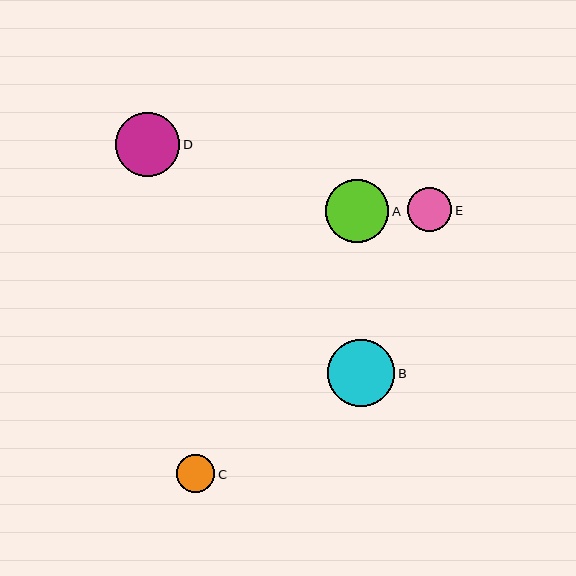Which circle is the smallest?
Circle C is the smallest with a size of approximately 38 pixels.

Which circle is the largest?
Circle B is the largest with a size of approximately 67 pixels.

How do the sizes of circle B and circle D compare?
Circle B and circle D are approximately the same size.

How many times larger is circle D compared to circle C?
Circle D is approximately 1.7 times the size of circle C.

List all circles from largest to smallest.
From largest to smallest: B, D, A, E, C.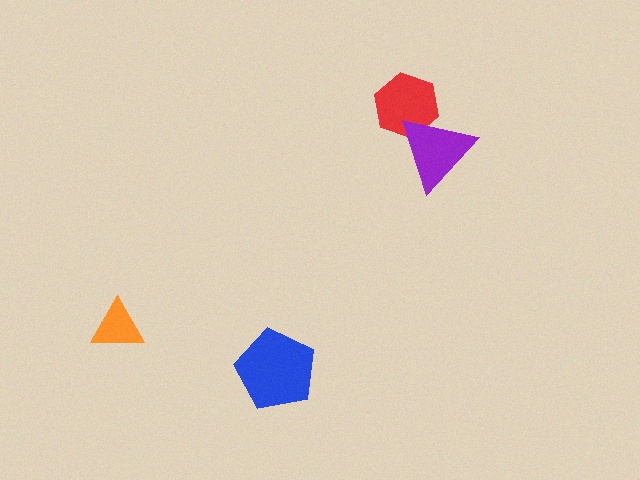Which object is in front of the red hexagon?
The purple triangle is in front of the red hexagon.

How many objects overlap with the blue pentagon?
0 objects overlap with the blue pentagon.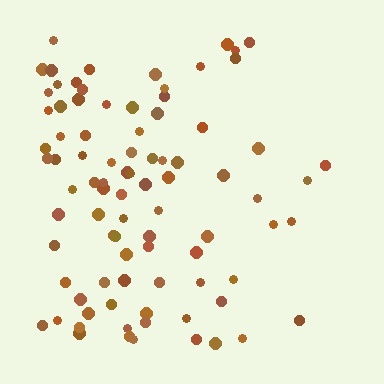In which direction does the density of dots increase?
From right to left, with the left side densest.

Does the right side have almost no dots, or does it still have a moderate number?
Still a moderate number, just noticeably fewer than the left.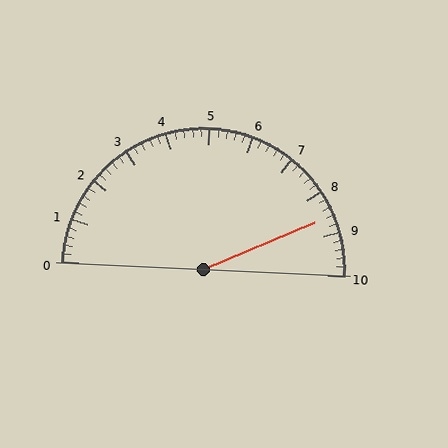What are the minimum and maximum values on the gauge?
The gauge ranges from 0 to 10.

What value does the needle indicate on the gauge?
The needle indicates approximately 8.6.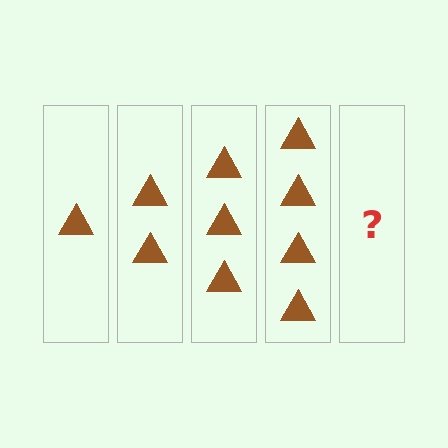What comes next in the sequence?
The next element should be 5 triangles.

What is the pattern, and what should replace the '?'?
The pattern is that each step adds one more triangle. The '?' should be 5 triangles.